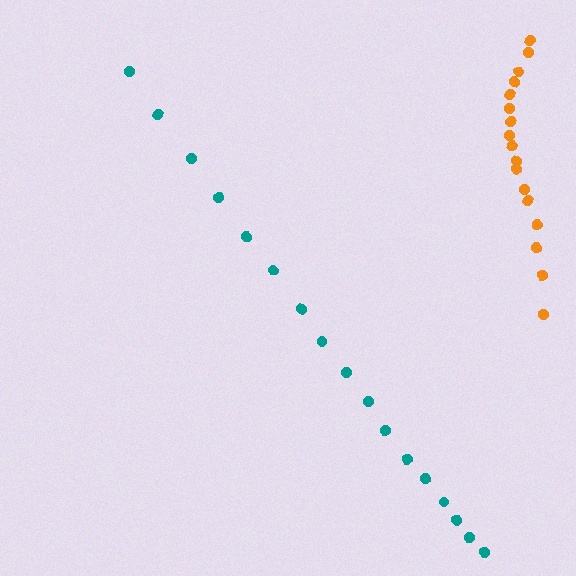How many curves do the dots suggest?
There are 2 distinct paths.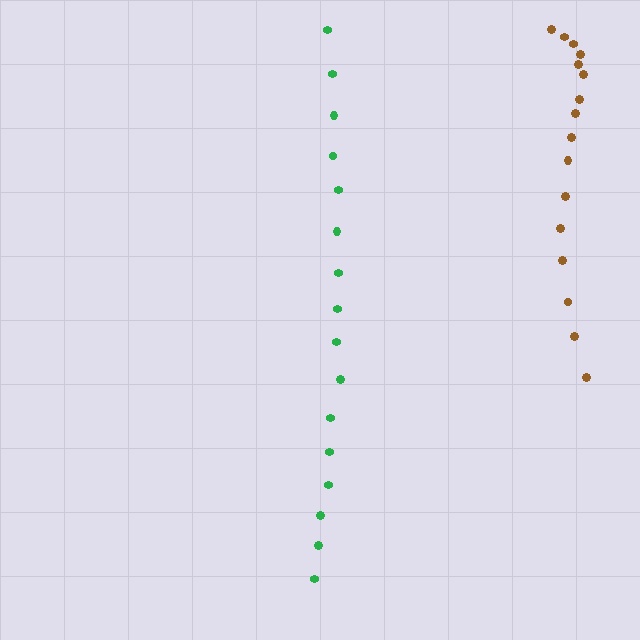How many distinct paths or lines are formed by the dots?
There are 2 distinct paths.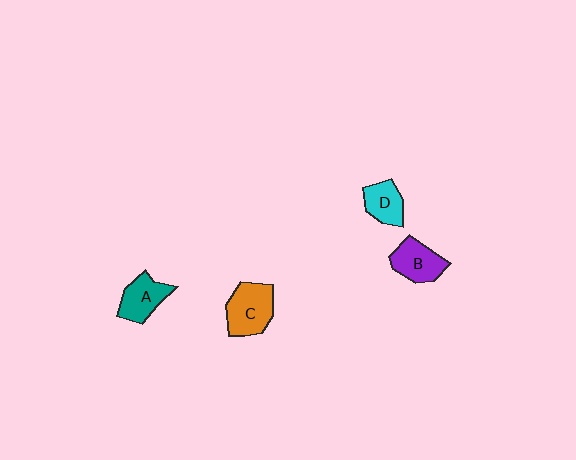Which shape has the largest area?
Shape C (orange).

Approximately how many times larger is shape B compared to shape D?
Approximately 1.2 times.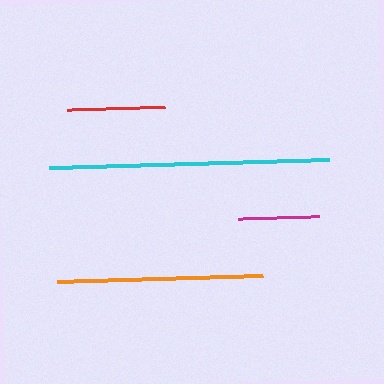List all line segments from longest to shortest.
From longest to shortest: cyan, orange, red, magenta.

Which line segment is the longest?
The cyan line is the longest at approximately 280 pixels.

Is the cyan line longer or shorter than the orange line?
The cyan line is longer than the orange line.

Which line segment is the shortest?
The magenta line is the shortest at approximately 81 pixels.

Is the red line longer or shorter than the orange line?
The orange line is longer than the red line.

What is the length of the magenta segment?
The magenta segment is approximately 81 pixels long.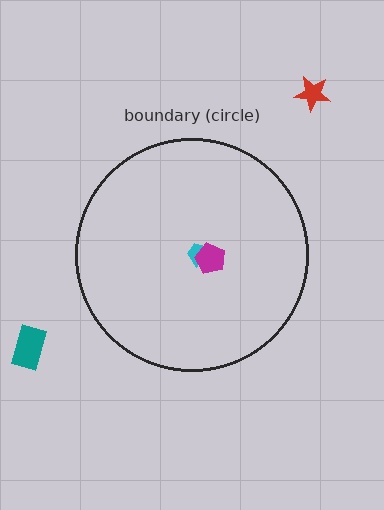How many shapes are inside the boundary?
2 inside, 2 outside.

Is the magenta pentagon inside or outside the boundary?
Inside.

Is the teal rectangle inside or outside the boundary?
Outside.